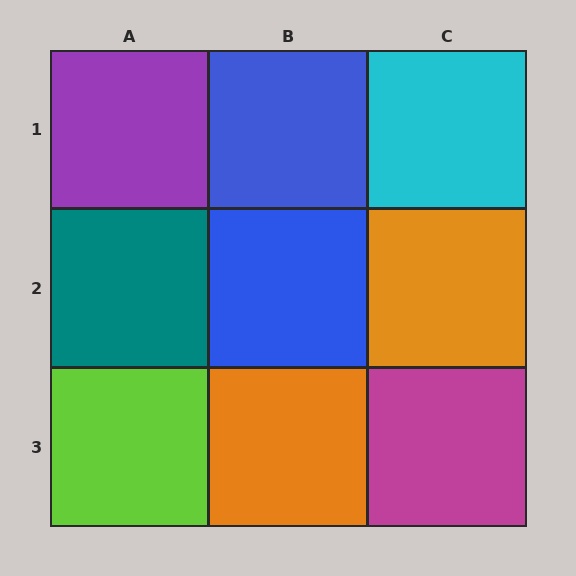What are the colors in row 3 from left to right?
Lime, orange, magenta.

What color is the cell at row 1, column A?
Purple.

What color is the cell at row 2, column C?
Orange.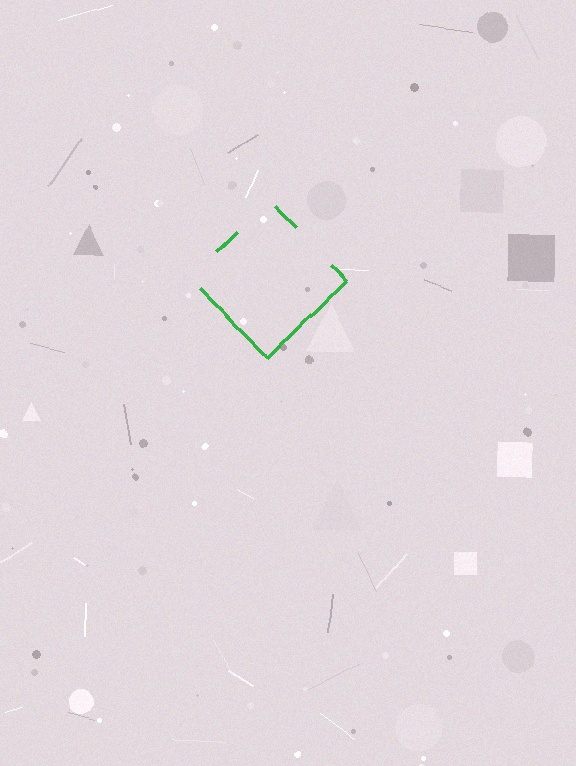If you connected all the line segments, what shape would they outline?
They would outline a diamond.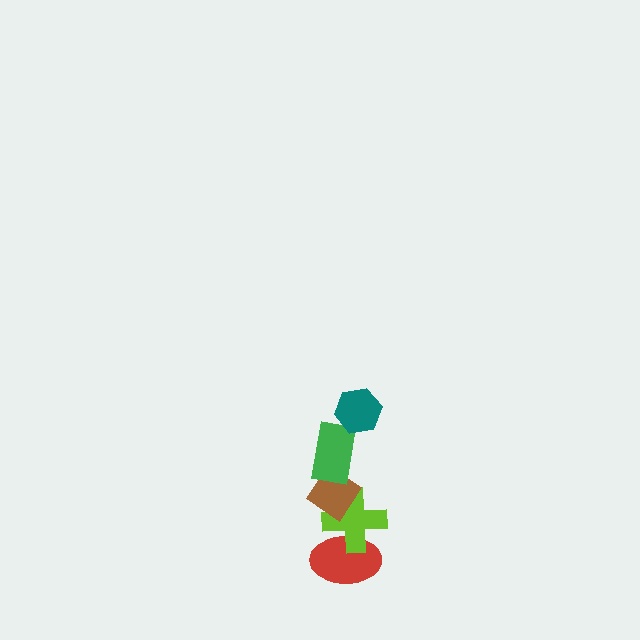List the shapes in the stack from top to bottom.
From top to bottom: the teal hexagon, the green rectangle, the brown diamond, the lime cross, the red ellipse.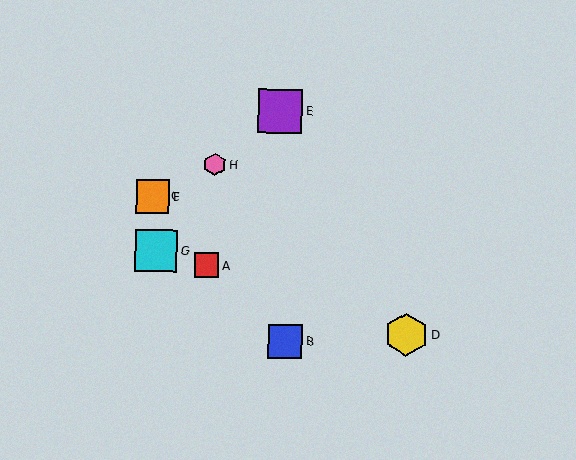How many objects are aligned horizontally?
2 objects (C, F) are aligned horizontally.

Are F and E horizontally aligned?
No, F is at y≈197 and E is at y≈111.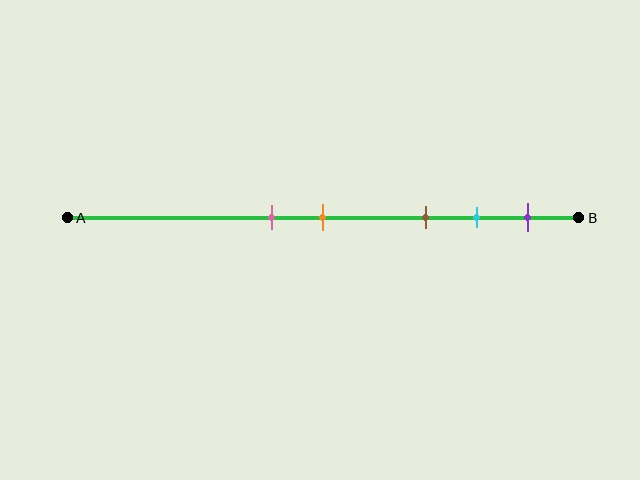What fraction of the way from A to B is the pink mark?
The pink mark is approximately 40% (0.4) of the way from A to B.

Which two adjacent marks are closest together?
The pink and orange marks are the closest adjacent pair.